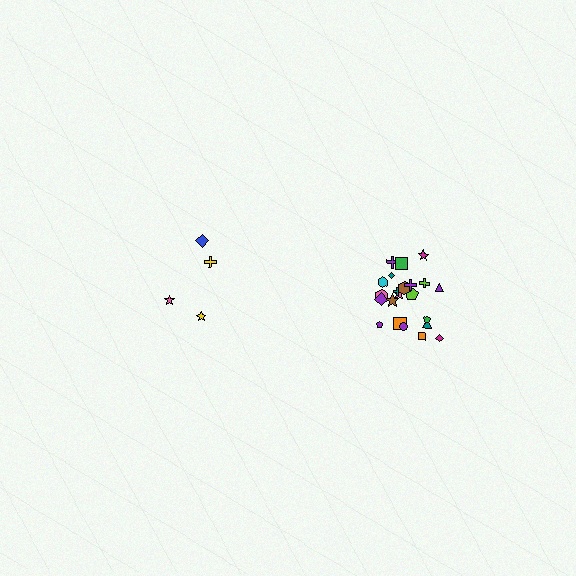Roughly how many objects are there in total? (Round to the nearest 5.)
Roughly 25 objects in total.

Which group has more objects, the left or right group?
The right group.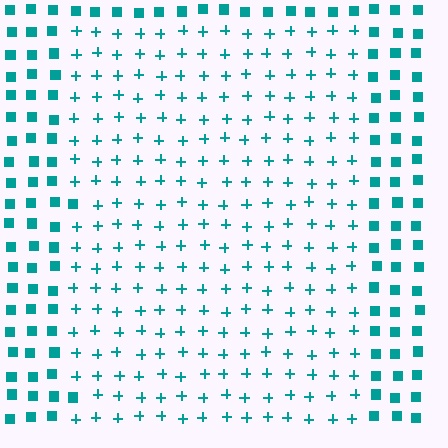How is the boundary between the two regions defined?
The boundary is defined by a change in element shape: plus signs inside vs. squares outside. All elements share the same color and spacing.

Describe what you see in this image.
The image is filled with small teal elements arranged in a uniform grid. A rectangle-shaped region contains plus signs, while the surrounding area contains squares. The boundary is defined purely by the change in element shape.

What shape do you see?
I see a rectangle.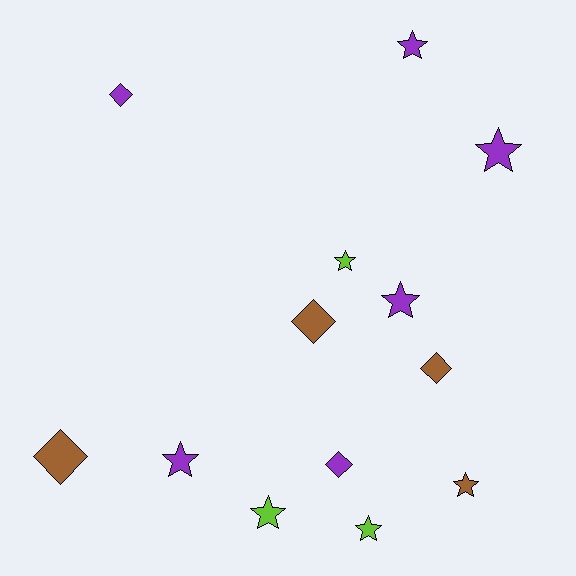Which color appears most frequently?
Purple, with 6 objects.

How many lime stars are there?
There are 3 lime stars.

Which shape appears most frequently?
Star, with 8 objects.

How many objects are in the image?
There are 13 objects.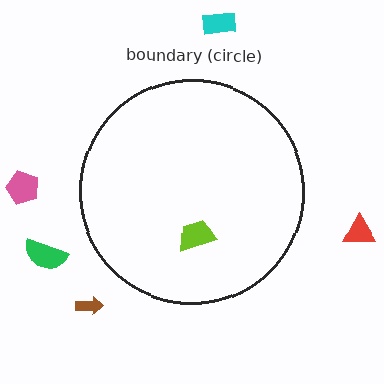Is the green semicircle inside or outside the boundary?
Outside.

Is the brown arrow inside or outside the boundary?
Outside.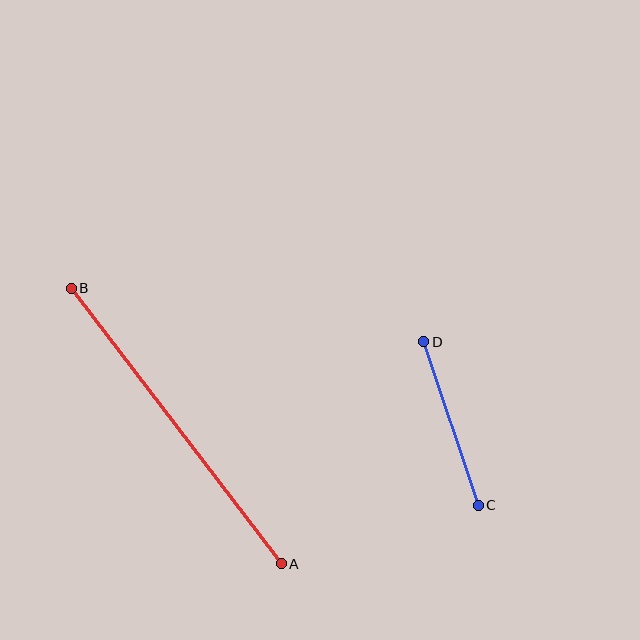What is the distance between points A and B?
The distance is approximately 347 pixels.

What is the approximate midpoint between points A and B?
The midpoint is at approximately (176, 426) pixels.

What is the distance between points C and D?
The distance is approximately 172 pixels.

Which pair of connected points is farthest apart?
Points A and B are farthest apart.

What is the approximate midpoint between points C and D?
The midpoint is at approximately (451, 423) pixels.